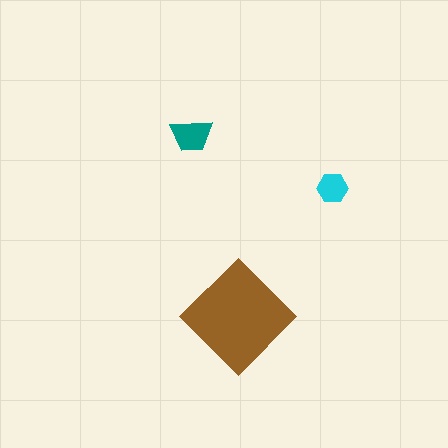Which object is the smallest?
The cyan hexagon.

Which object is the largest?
The brown diamond.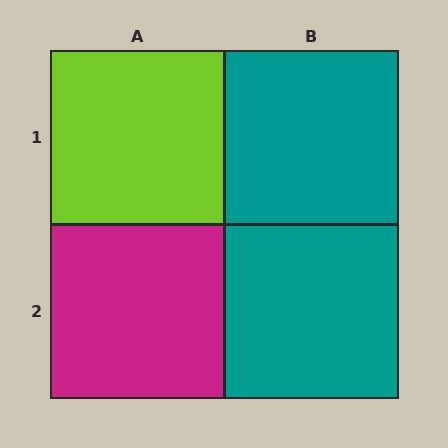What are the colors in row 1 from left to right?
Lime, teal.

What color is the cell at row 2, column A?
Magenta.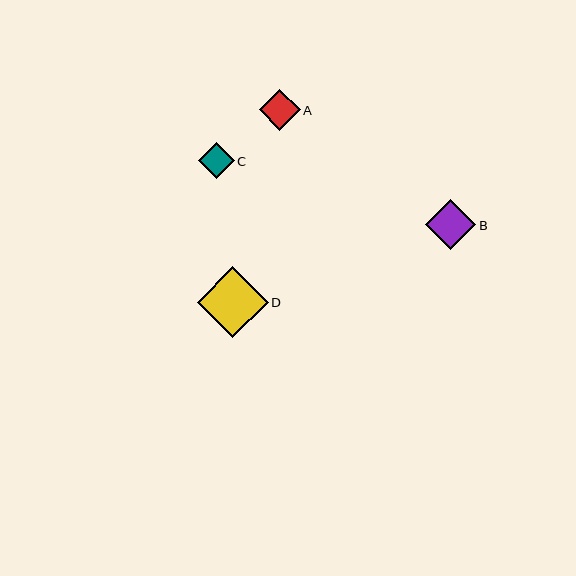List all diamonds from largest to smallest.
From largest to smallest: D, B, A, C.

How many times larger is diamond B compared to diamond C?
Diamond B is approximately 1.4 times the size of diamond C.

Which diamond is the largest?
Diamond D is the largest with a size of approximately 71 pixels.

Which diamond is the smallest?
Diamond C is the smallest with a size of approximately 36 pixels.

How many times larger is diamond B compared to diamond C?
Diamond B is approximately 1.4 times the size of diamond C.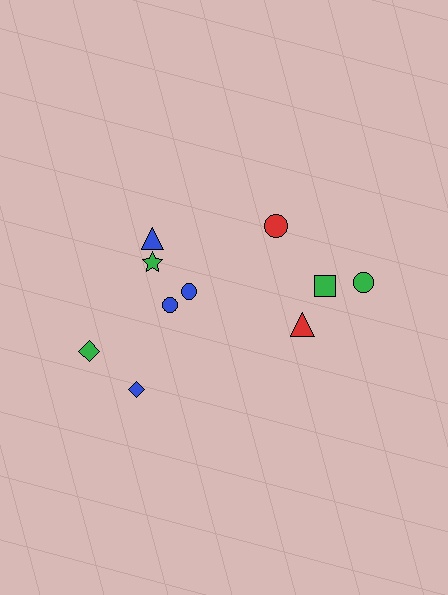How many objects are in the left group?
There are 6 objects.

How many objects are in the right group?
There are 4 objects.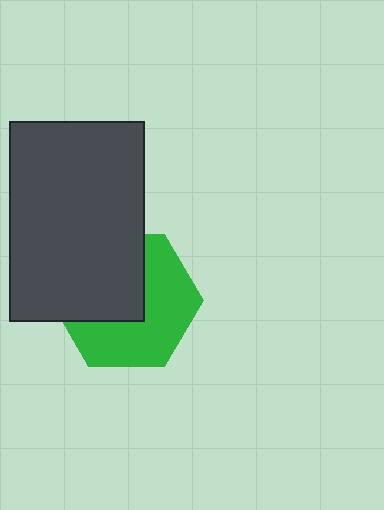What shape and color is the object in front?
The object in front is a dark gray rectangle.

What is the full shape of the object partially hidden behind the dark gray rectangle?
The partially hidden object is a green hexagon.